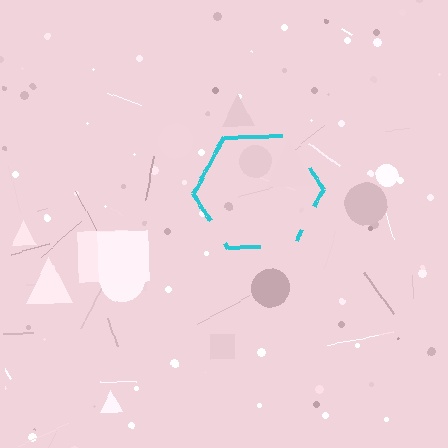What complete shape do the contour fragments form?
The contour fragments form a hexagon.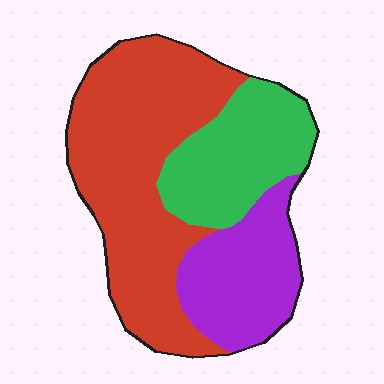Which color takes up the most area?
Red, at roughly 50%.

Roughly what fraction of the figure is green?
Green covers roughly 25% of the figure.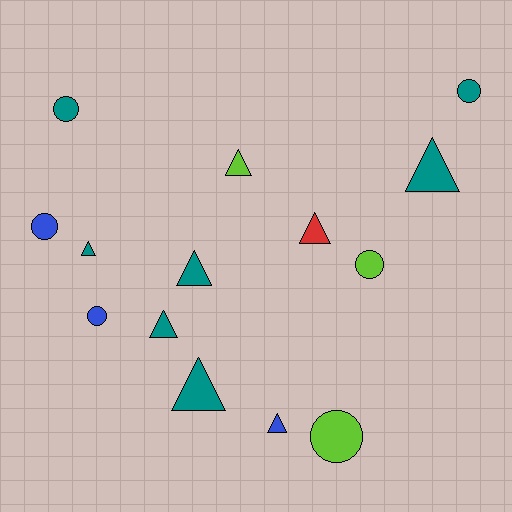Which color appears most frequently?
Teal, with 7 objects.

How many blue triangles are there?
There is 1 blue triangle.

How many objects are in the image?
There are 14 objects.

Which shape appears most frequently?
Triangle, with 8 objects.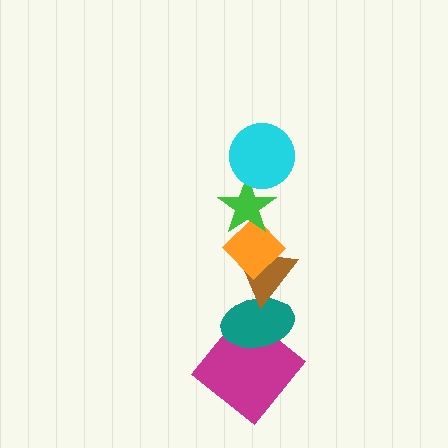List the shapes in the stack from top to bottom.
From top to bottom: the cyan circle, the green star, the orange diamond, the brown triangle, the teal ellipse, the magenta diamond.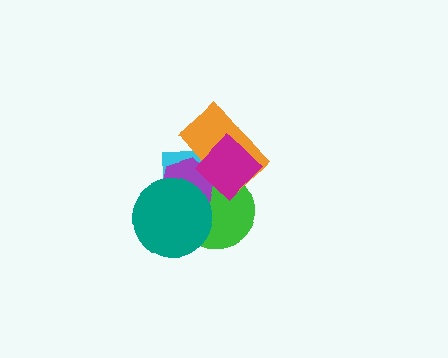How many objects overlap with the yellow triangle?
6 objects overlap with the yellow triangle.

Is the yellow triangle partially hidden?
Yes, it is partially covered by another shape.